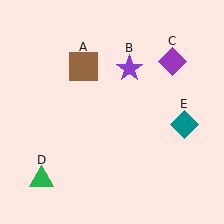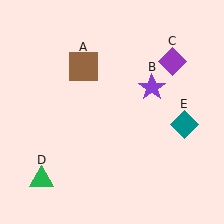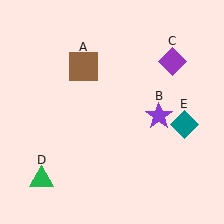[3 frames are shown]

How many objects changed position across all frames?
1 object changed position: purple star (object B).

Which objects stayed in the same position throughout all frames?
Brown square (object A) and purple diamond (object C) and green triangle (object D) and teal diamond (object E) remained stationary.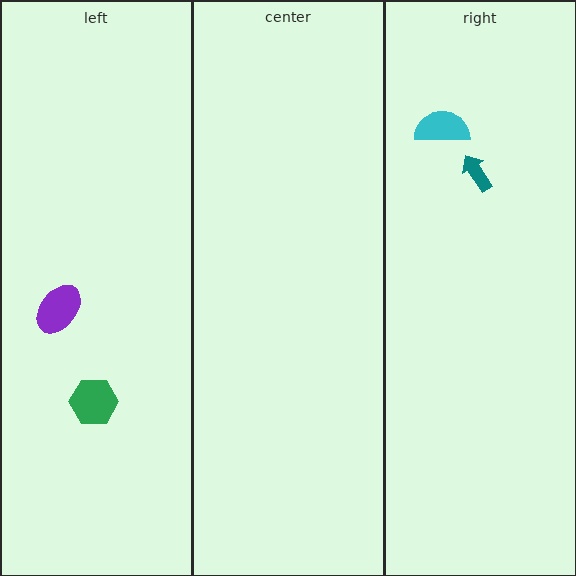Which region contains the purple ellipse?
The left region.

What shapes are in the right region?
The teal arrow, the cyan semicircle.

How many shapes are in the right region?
2.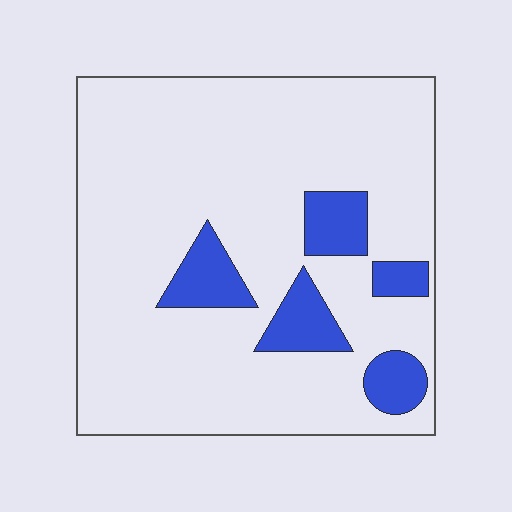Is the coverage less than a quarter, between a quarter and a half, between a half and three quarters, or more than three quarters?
Less than a quarter.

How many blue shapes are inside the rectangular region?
5.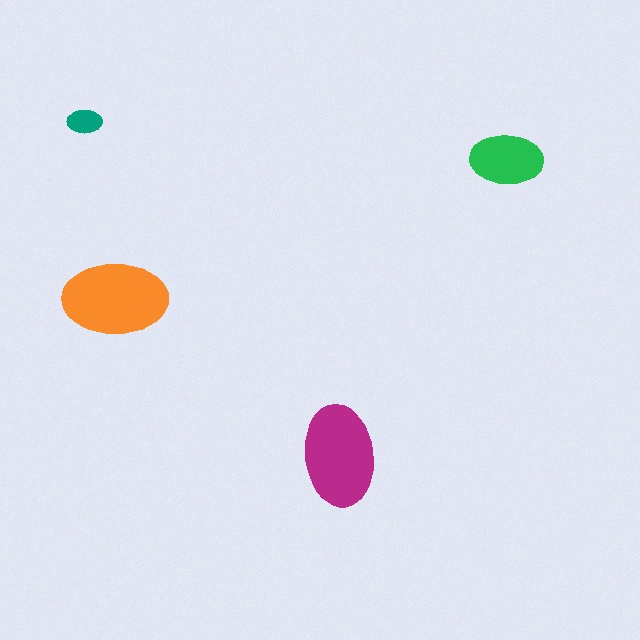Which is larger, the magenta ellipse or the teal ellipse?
The magenta one.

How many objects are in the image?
There are 4 objects in the image.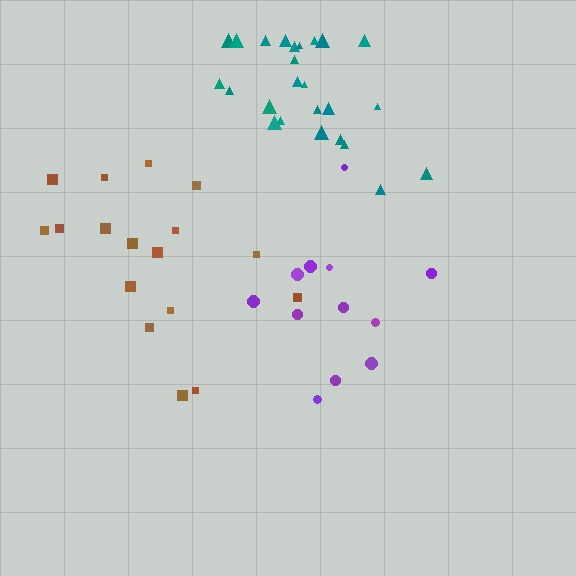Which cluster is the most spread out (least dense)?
Brown.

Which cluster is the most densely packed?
Teal.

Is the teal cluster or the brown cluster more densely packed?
Teal.